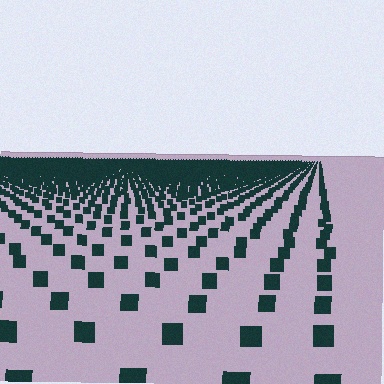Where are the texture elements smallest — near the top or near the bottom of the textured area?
Near the top.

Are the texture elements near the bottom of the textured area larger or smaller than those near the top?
Larger. Near the bottom, elements are closer to the viewer and appear at a bigger on-screen size.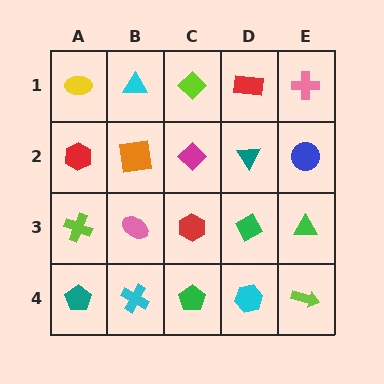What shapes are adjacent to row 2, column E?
A pink cross (row 1, column E), a green triangle (row 3, column E), a teal triangle (row 2, column D).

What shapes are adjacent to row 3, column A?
A red hexagon (row 2, column A), a teal pentagon (row 4, column A), a pink ellipse (row 3, column B).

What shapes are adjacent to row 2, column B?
A cyan triangle (row 1, column B), a pink ellipse (row 3, column B), a red hexagon (row 2, column A), a magenta diamond (row 2, column C).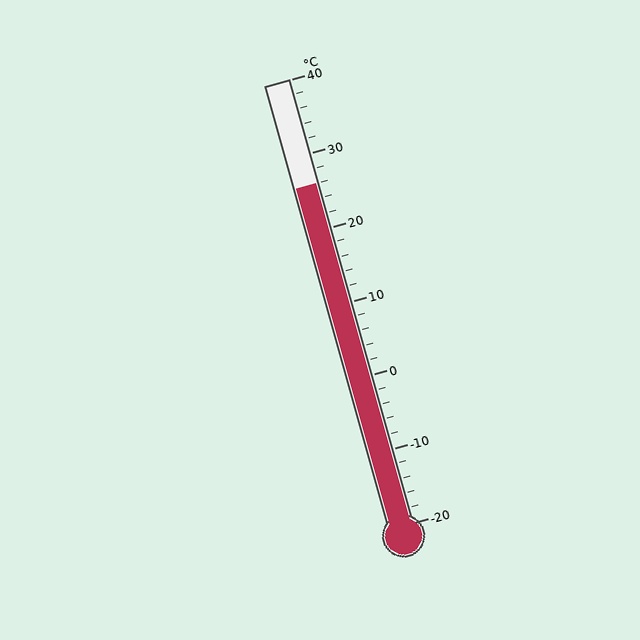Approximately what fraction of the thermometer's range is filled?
The thermometer is filled to approximately 75% of its range.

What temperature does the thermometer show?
The thermometer shows approximately 26°C.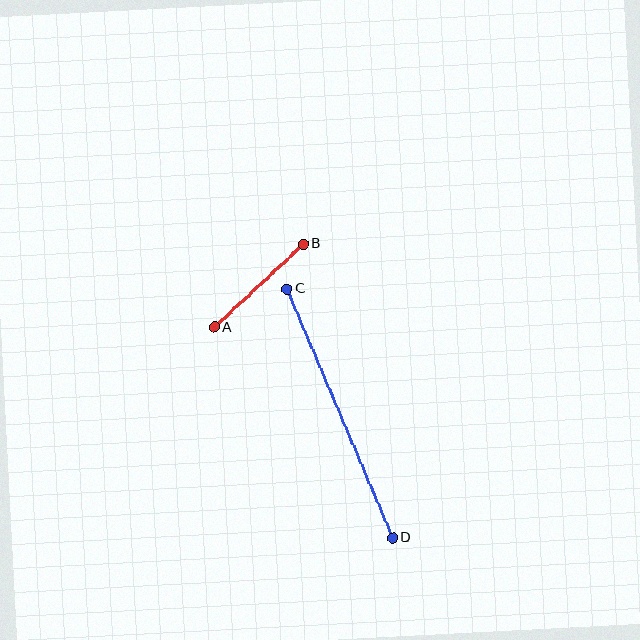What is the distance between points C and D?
The distance is approximately 270 pixels.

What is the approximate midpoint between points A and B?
The midpoint is at approximately (259, 286) pixels.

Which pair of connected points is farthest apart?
Points C and D are farthest apart.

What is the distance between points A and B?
The distance is approximately 122 pixels.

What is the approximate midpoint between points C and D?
The midpoint is at approximately (340, 413) pixels.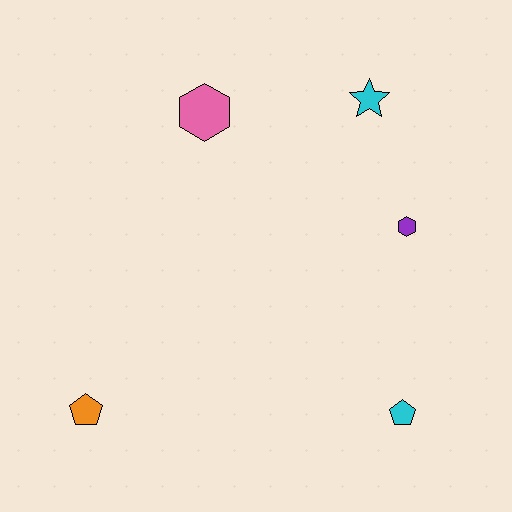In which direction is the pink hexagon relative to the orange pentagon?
The pink hexagon is above the orange pentagon.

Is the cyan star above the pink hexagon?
Yes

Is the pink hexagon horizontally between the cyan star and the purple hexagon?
No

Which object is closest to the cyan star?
The purple hexagon is closest to the cyan star.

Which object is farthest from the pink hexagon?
The cyan pentagon is farthest from the pink hexagon.